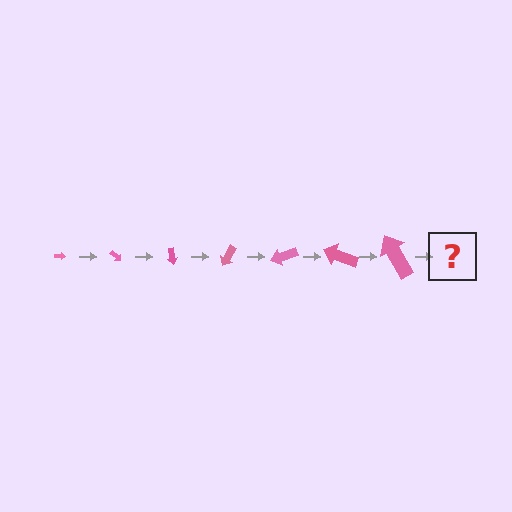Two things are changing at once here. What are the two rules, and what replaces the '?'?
The two rules are that the arrow grows larger each step and it rotates 40 degrees each step. The '?' should be an arrow, larger than the previous one and rotated 280 degrees from the start.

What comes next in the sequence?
The next element should be an arrow, larger than the previous one and rotated 280 degrees from the start.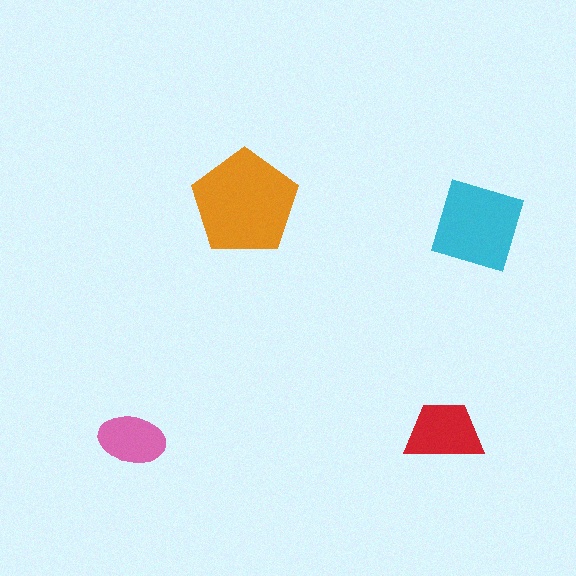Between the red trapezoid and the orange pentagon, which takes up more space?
The orange pentagon.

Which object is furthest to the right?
The cyan square is rightmost.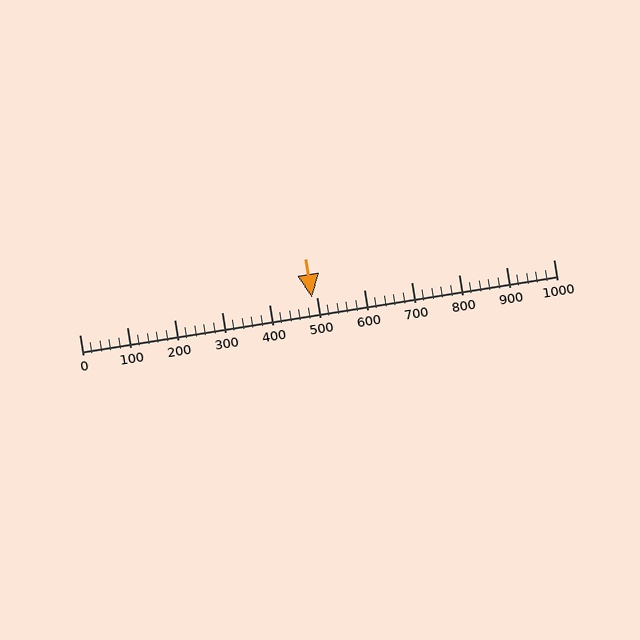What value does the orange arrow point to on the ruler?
The orange arrow points to approximately 490.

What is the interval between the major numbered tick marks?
The major tick marks are spaced 100 units apart.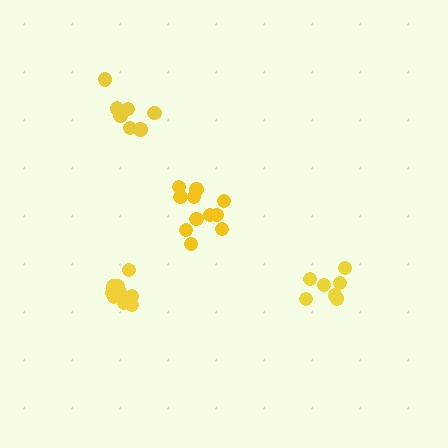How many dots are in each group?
Group 1: 7 dots, Group 2: 11 dots, Group 3: 7 dots, Group 4: 11 dots (36 total).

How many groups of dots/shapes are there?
There are 4 groups.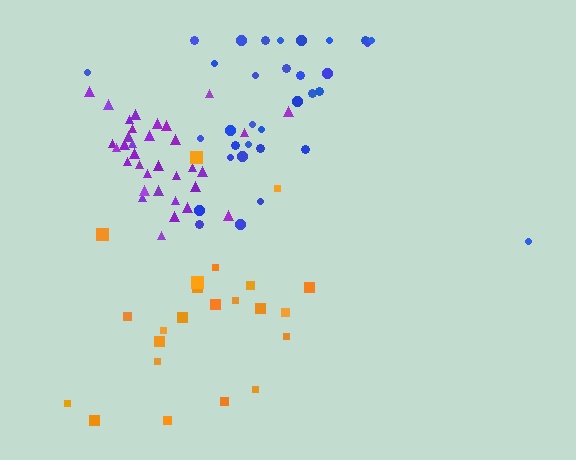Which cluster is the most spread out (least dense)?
Orange.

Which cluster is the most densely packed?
Purple.